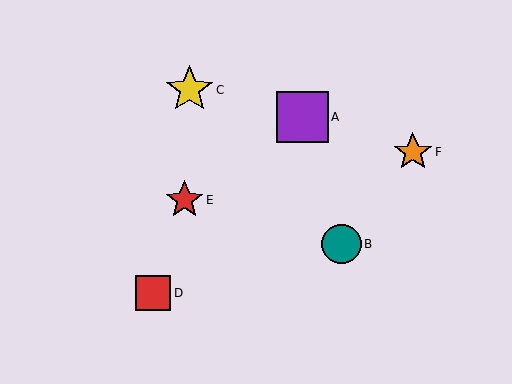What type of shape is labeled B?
Shape B is a teal circle.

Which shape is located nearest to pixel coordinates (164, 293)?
The red square (labeled D) at (153, 293) is nearest to that location.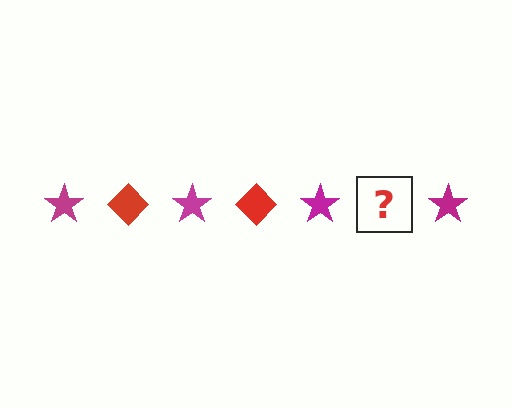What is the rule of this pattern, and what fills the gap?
The rule is that the pattern alternates between magenta star and red diamond. The gap should be filled with a red diamond.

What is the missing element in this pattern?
The missing element is a red diamond.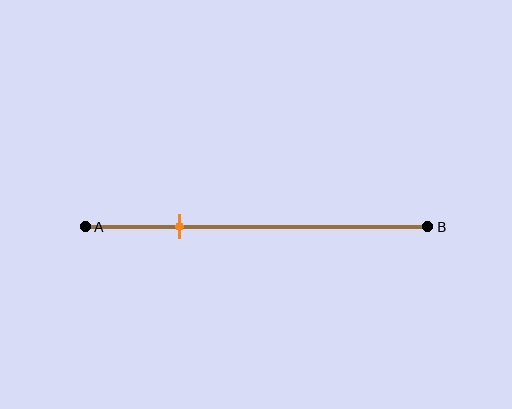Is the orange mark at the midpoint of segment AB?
No, the mark is at about 30% from A, not at the 50% midpoint.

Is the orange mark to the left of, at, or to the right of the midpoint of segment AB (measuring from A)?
The orange mark is to the left of the midpoint of segment AB.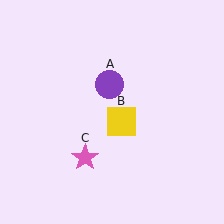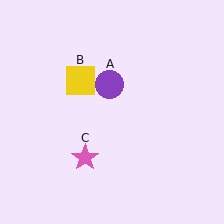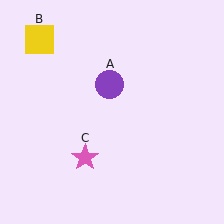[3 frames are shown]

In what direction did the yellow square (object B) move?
The yellow square (object B) moved up and to the left.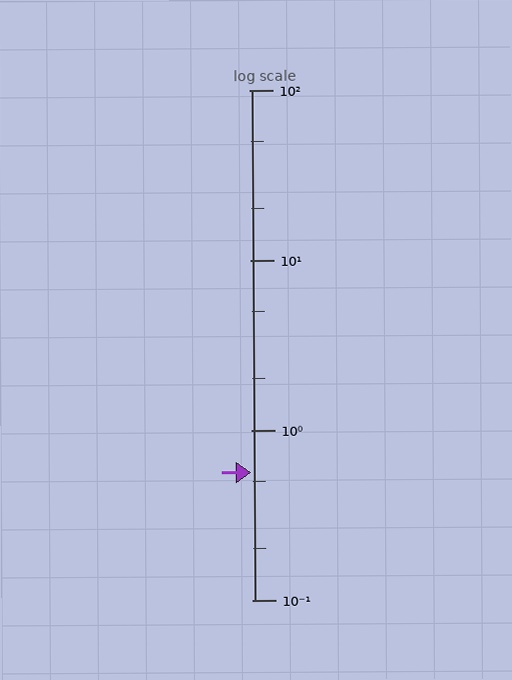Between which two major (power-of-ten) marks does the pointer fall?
The pointer is between 0.1 and 1.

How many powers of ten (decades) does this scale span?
The scale spans 3 decades, from 0.1 to 100.